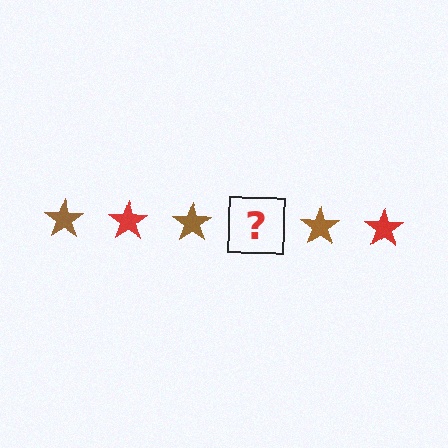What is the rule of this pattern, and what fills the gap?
The rule is that the pattern cycles through brown, red stars. The gap should be filled with a red star.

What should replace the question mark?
The question mark should be replaced with a red star.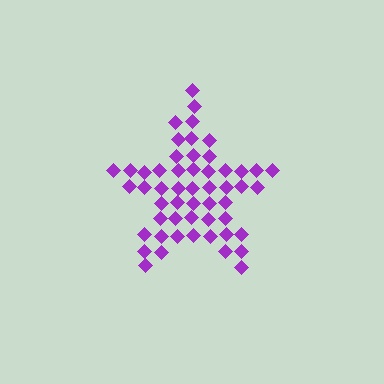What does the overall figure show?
The overall figure shows a star.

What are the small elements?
The small elements are diamonds.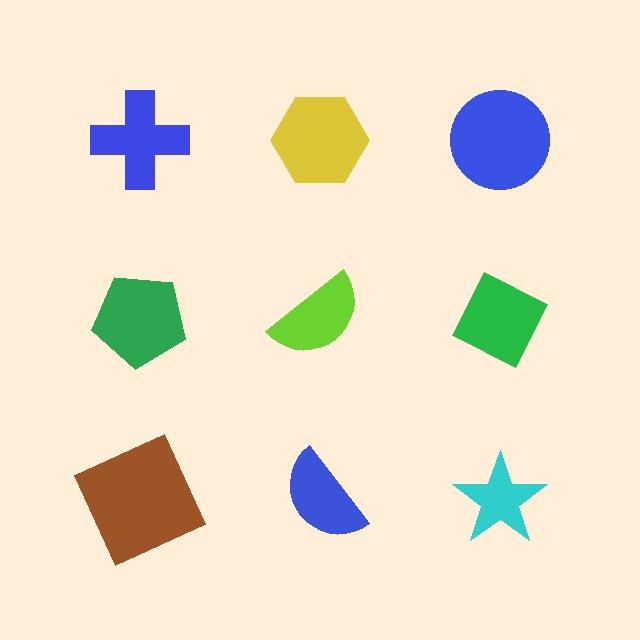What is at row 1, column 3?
A blue circle.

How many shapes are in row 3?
3 shapes.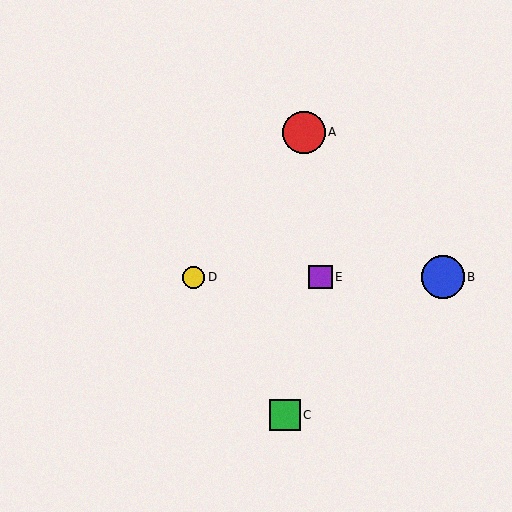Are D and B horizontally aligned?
Yes, both are at y≈277.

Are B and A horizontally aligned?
No, B is at y≈277 and A is at y≈132.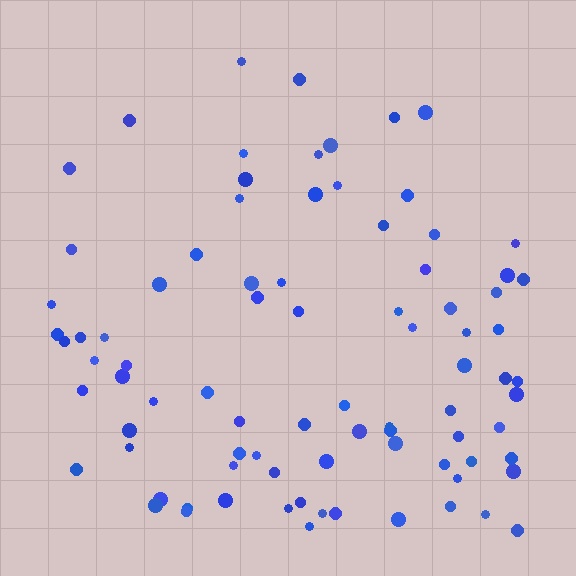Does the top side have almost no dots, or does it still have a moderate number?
Still a moderate number, just noticeably fewer than the bottom.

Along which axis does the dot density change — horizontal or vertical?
Vertical.